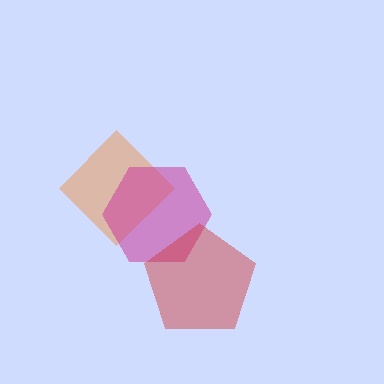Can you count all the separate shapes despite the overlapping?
Yes, there are 3 separate shapes.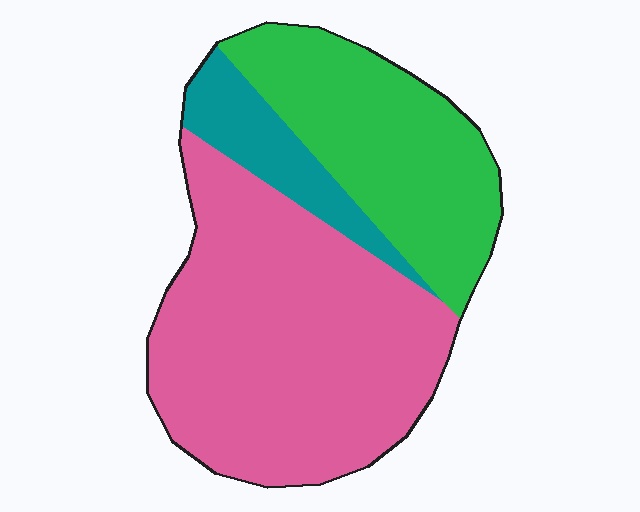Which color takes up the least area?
Teal, at roughly 10%.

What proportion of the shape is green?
Green takes up between a quarter and a half of the shape.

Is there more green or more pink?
Pink.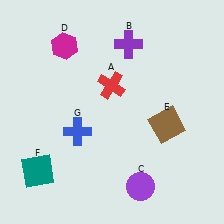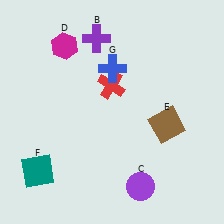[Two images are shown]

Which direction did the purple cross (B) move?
The purple cross (B) moved left.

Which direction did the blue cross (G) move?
The blue cross (G) moved up.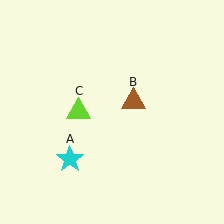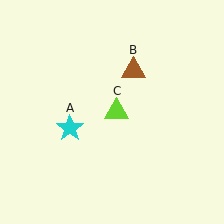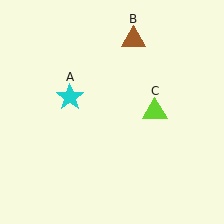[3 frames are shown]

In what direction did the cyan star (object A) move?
The cyan star (object A) moved up.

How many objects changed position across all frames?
3 objects changed position: cyan star (object A), brown triangle (object B), lime triangle (object C).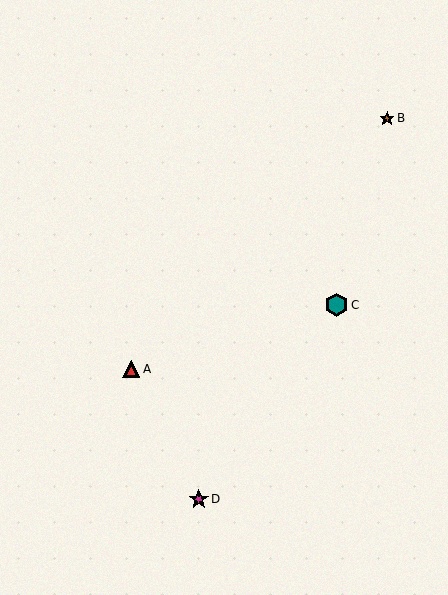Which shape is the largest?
The teal hexagon (labeled C) is the largest.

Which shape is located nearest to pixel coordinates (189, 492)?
The magenta star (labeled D) at (199, 499) is nearest to that location.